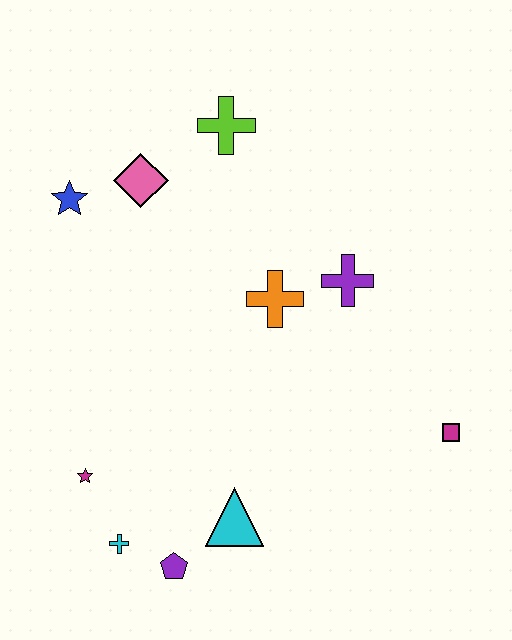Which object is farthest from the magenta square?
The blue star is farthest from the magenta square.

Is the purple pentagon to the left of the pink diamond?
No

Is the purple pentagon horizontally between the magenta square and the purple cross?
No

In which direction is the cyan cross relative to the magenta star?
The cyan cross is below the magenta star.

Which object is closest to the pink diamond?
The blue star is closest to the pink diamond.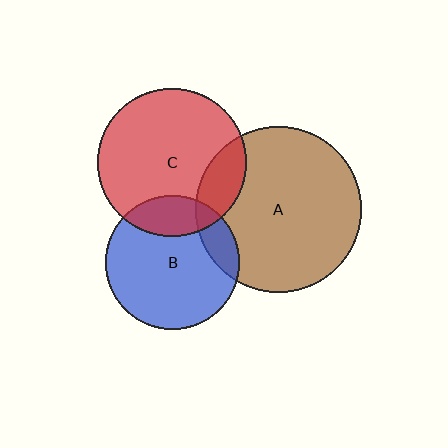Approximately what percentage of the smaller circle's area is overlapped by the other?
Approximately 20%.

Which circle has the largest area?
Circle A (brown).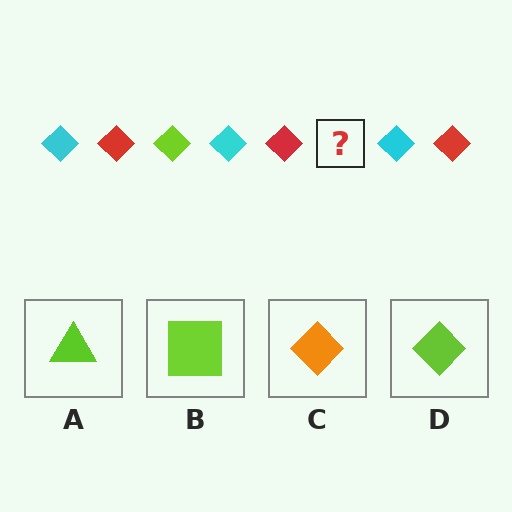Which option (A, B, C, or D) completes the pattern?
D.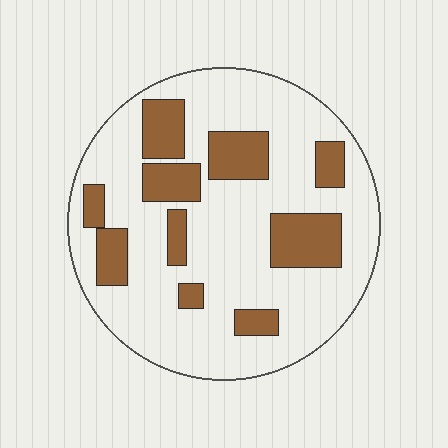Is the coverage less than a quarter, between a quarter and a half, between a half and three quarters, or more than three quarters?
Less than a quarter.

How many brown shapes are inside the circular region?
10.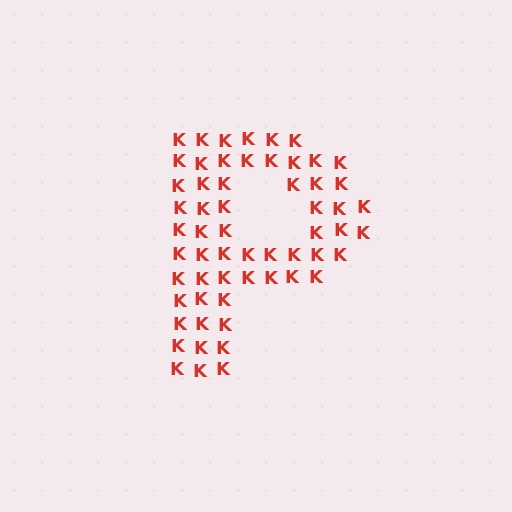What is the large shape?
The large shape is the letter P.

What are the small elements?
The small elements are letter K's.